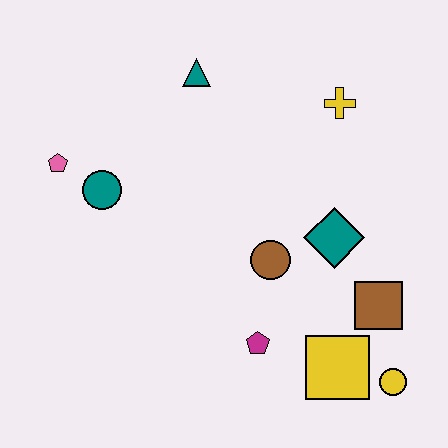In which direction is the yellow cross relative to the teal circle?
The yellow cross is to the right of the teal circle.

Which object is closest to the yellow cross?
The teal diamond is closest to the yellow cross.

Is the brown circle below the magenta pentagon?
No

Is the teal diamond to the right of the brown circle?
Yes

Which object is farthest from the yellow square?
The pink pentagon is farthest from the yellow square.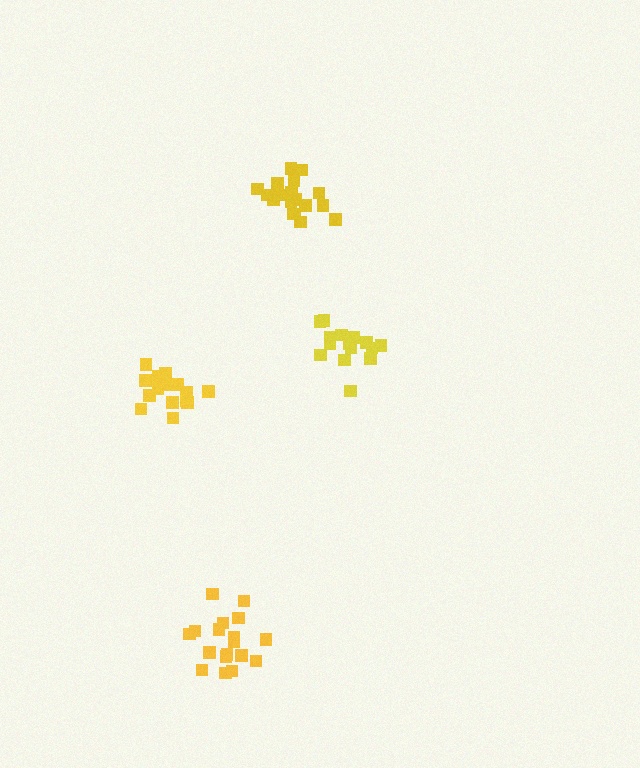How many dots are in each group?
Group 1: 15 dots, Group 2: 15 dots, Group 3: 18 dots, Group 4: 18 dots (66 total).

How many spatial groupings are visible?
There are 4 spatial groupings.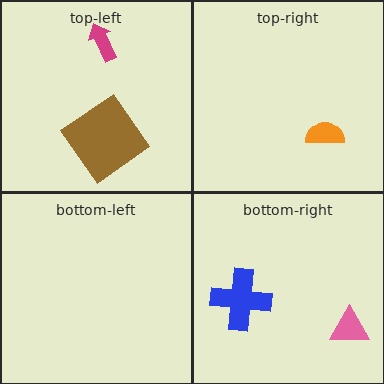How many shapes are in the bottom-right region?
2.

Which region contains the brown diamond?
The top-left region.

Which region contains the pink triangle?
The bottom-right region.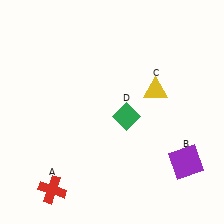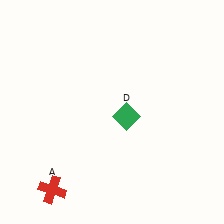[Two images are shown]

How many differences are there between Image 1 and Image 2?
There are 2 differences between the two images.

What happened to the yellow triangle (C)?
The yellow triangle (C) was removed in Image 2. It was in the top-right area of Image 1.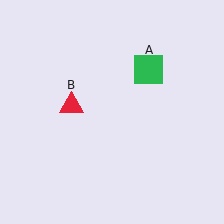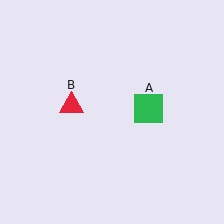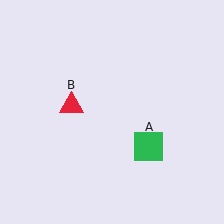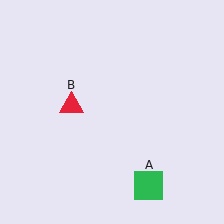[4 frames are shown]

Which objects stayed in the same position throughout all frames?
Red triangle (object B) remained stationary.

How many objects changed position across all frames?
1 object changed position: green square (object A).